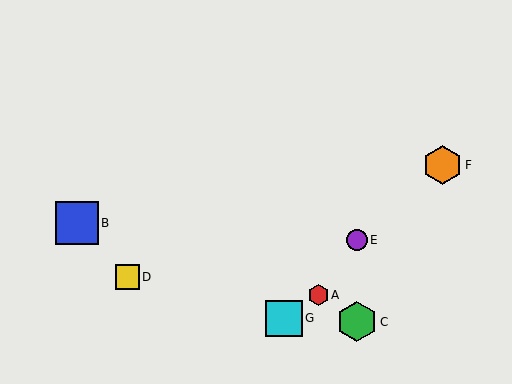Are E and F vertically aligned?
No, E is at x≈357 and F is at x≈442.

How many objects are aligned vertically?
2 objects (C, E) are aligned vertically.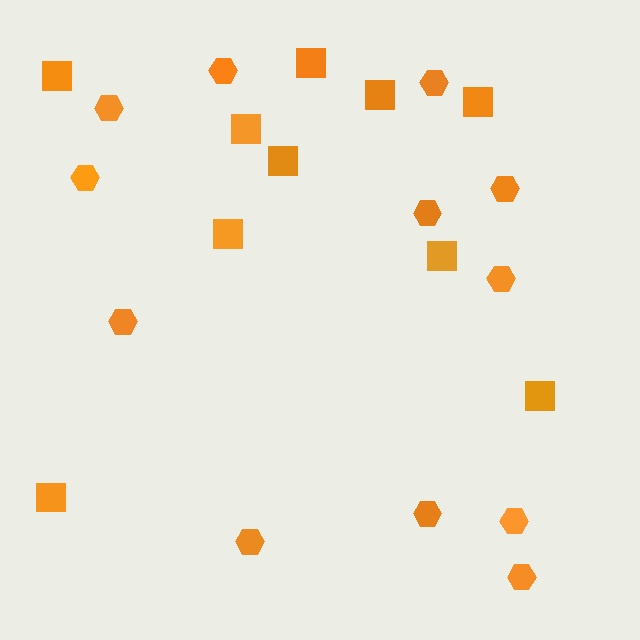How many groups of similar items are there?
There are 2 groups: one group of hexagons (12) and one group of squares (10).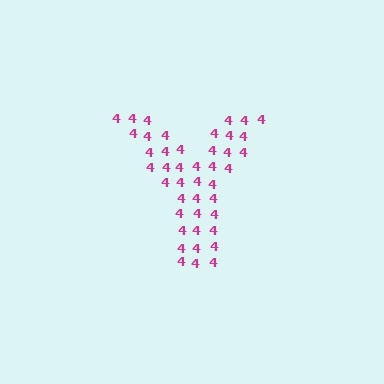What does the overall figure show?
The overall figure shows the letter Y.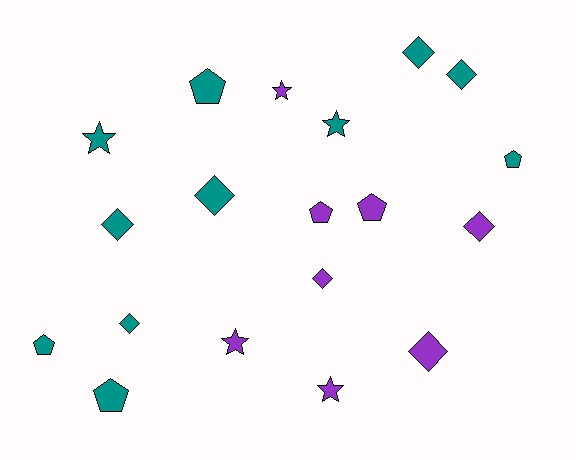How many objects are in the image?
There are 19 objects.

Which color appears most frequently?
Teal, with 11 objects.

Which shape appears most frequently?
Diamond, with 8 objects.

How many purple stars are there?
There are 3 purple stars.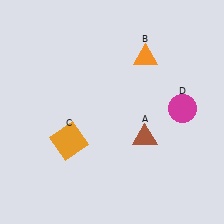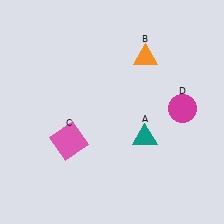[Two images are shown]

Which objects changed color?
A changed from brown to teal. C changed from orange to pink.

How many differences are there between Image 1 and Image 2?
There are 2 differences between the two images.